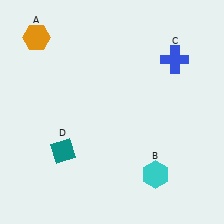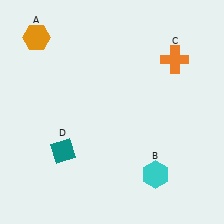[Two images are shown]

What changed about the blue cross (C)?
In Image 1, C is blue. In Image 2, it changed to orange.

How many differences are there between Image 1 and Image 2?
There is 1 difference between the two images.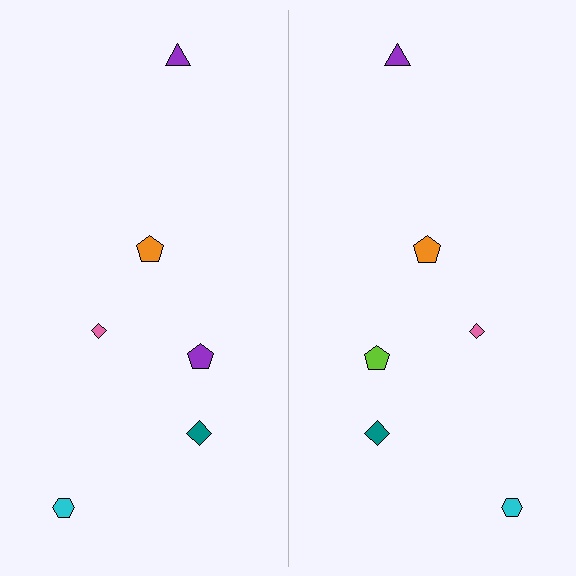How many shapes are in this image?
There are 12 shapes in this image.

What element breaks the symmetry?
The lime pentagon on the right side breaks the symmetry — its mirror counterpart is purple.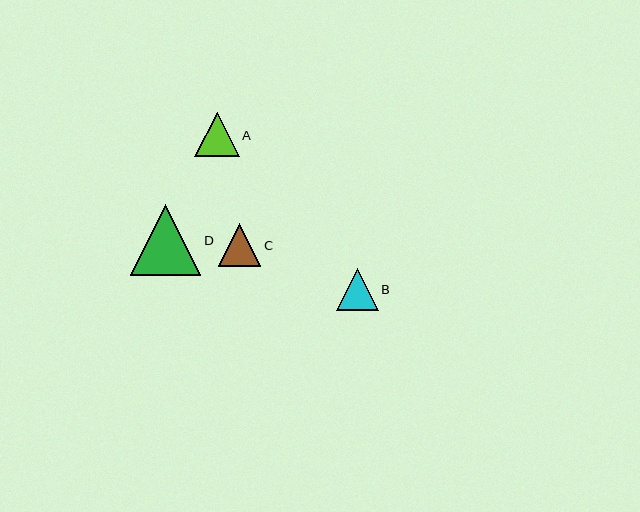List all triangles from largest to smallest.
From largest to smallest: D, A, C, B.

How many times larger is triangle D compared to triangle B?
Triangle D is approximately 1.7 times the size of triangle B.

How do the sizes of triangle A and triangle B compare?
Triangle A and triangle B are approximately the same size.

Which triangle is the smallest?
Triangle B is the smallest with a size of approximately 42 pixels.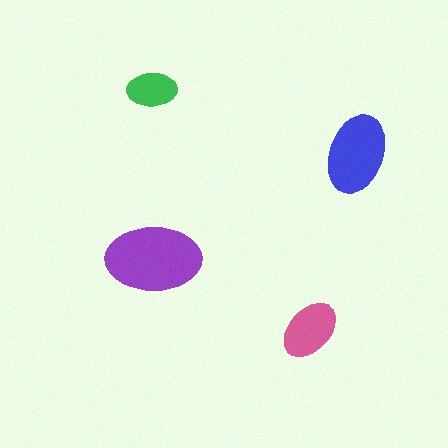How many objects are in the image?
There are 4 objects in the image.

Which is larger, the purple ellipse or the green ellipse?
The purple one.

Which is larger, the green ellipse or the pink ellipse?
The pink one.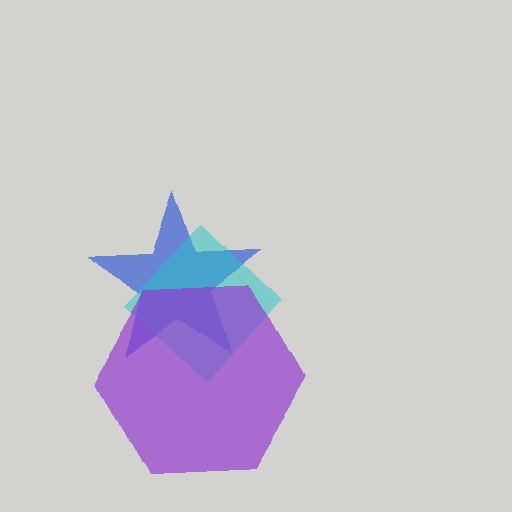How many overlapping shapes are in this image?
There are 3 overlapping shapes in the image.